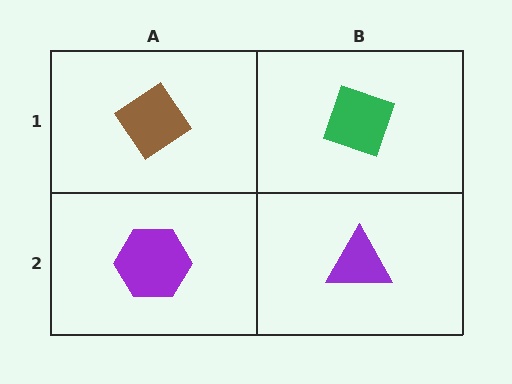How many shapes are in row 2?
2 shapes.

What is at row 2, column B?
A purple triangle.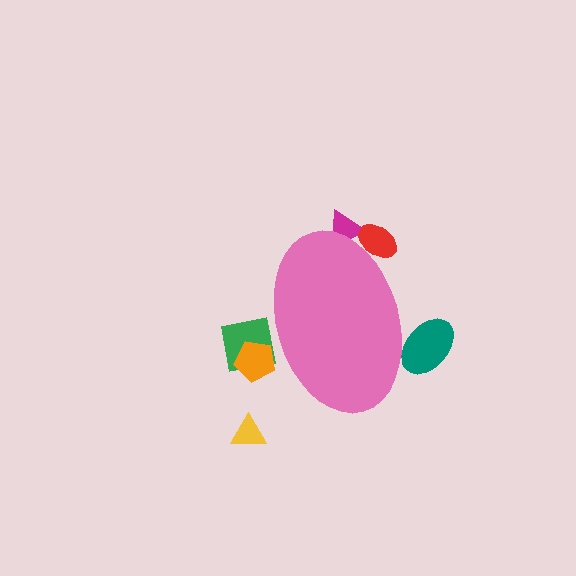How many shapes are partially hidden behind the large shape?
5 shapes are partially hidden.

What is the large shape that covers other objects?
A pink ellipse.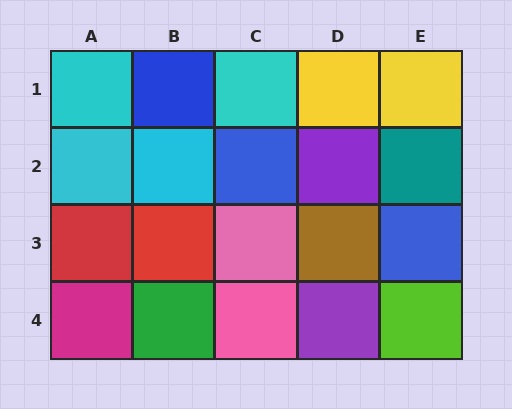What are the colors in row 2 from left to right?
Cyan, cyan, blue, purple, teal.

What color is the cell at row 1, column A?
Cyan.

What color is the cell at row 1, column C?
Cyan.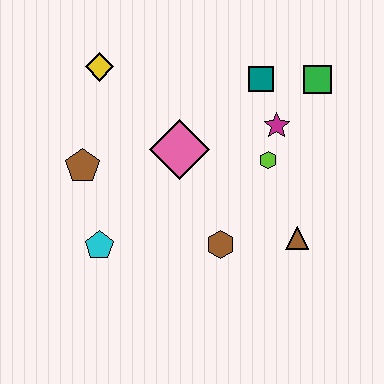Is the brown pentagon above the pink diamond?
No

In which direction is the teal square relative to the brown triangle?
The teal square is above the brown triangle.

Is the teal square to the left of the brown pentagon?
No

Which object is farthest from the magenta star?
The cyan pentagon is farthest from the magenta star.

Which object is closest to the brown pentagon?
The cyan pentagon is closest to the brown pentagon.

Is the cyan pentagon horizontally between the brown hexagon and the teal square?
No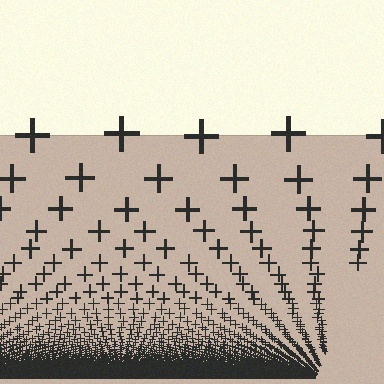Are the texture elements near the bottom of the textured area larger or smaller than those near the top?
Smaller. The gradient is inverted — elements near the bottom are smaller and denser.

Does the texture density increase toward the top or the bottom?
Density increases toward the bottom.